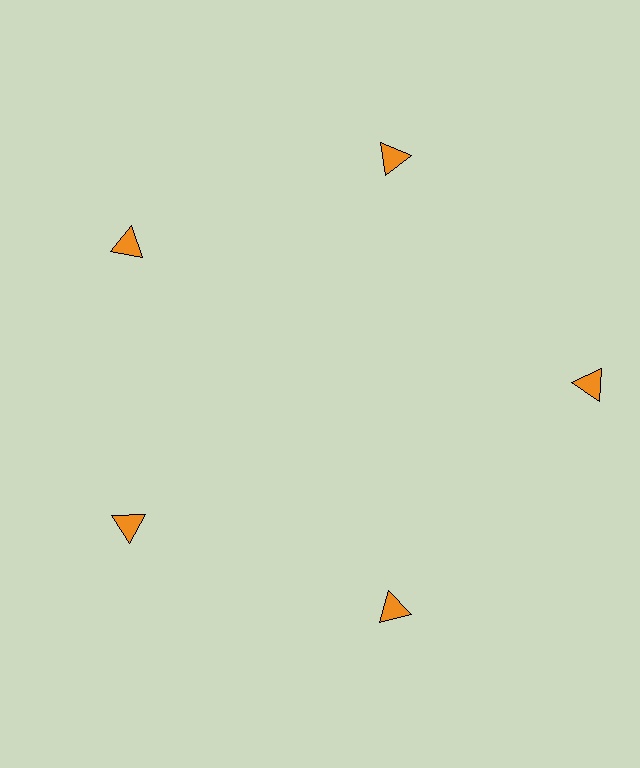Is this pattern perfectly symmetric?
No. The 5 orange triangles are arranged in a ring, but one element near the 3 o'clock position is pushed outward from the center, breaking the 5-fold rotational symmetry.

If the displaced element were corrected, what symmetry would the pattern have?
It would have 5-fold rotational symmetry — the pattern would map onto itself every 72 degrees.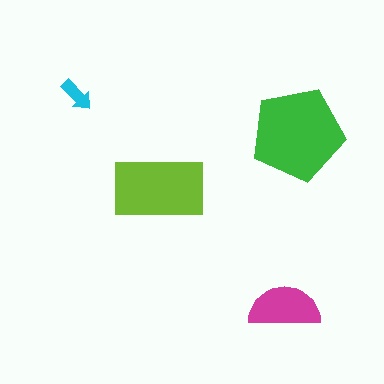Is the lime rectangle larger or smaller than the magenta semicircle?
Larger.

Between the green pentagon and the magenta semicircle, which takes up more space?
The green pentagon.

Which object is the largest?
The green pentagon.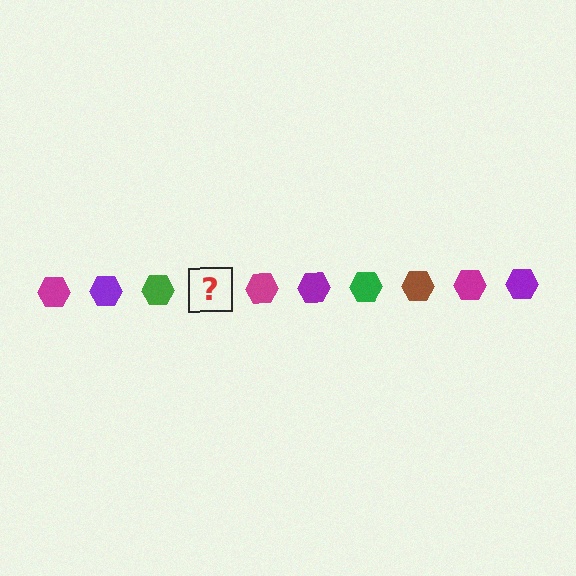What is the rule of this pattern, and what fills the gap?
The rule is that the pattern cycles through magenta, purple, green, brown hexagons. The gap should be filled with a brown hexagon.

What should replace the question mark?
The question mark should be replaced with a brown hexagon.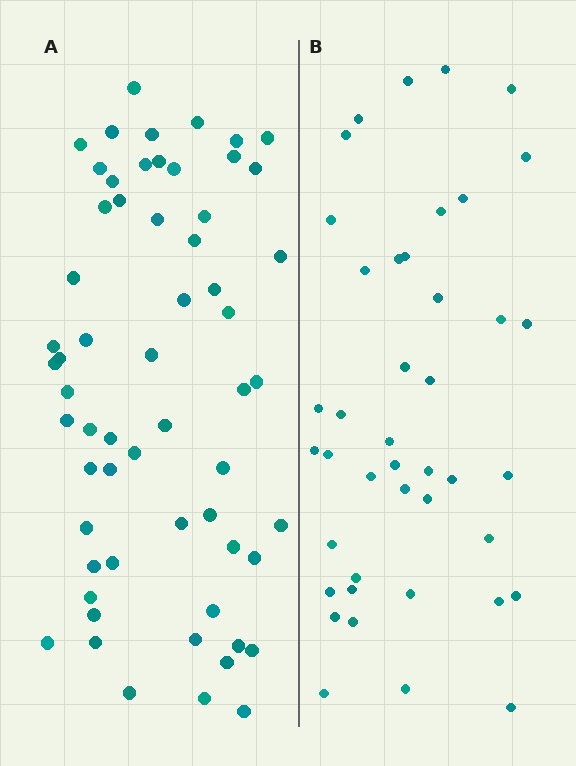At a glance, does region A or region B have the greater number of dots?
Region A (the left region) has more dots.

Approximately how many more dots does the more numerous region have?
Region A has approximately 20 more dots than region B.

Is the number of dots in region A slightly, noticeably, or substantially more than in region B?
Region A has noticeably more, but not dramatically so. The ratio is roughly 1.4 to 1.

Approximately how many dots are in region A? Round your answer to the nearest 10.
About 60 dots.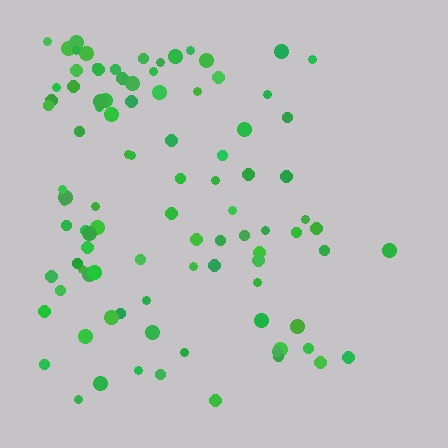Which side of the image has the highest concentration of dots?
The left.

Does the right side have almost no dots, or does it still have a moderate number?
Still a moderate number, just noticeably fewer than the left.